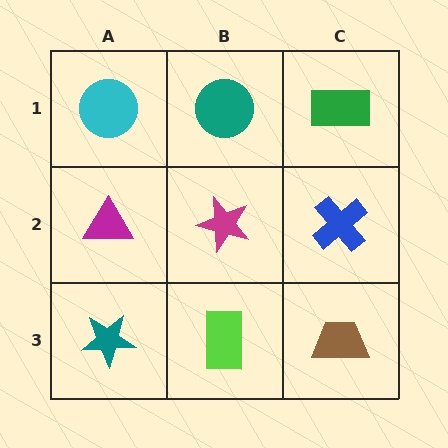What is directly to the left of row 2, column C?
A magenta star.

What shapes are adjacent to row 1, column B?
A magenta star (row 2, column B), a cyan circle (row 1, column A), a green rectangle (row 1, column C).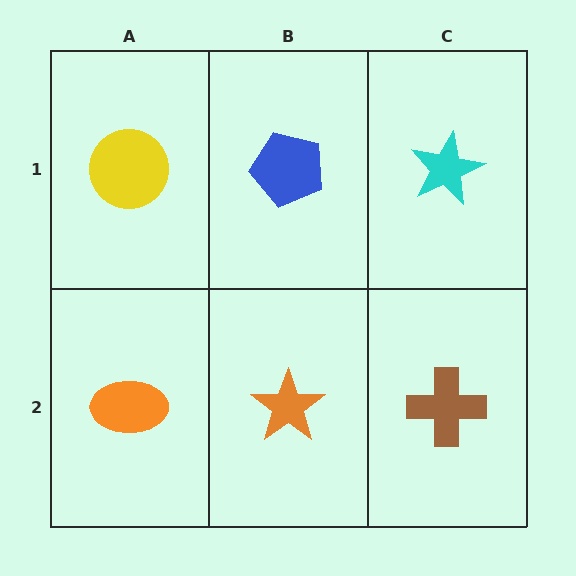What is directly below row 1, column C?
A brown cross.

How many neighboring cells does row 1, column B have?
3.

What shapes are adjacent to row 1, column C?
A brown cross (row 2, column C), a blue pentagon (row 1, column B).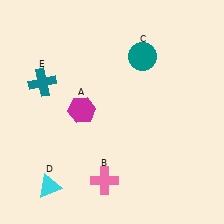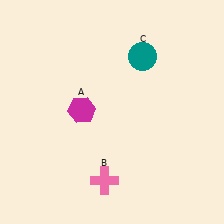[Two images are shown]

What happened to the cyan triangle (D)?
The cyan triangle (D) was removed in Image 2. It was in the bottom-left area of Image 1.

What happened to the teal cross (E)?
The teal cross (E) was removed in Image 2. It was in the top-left area of Image 1.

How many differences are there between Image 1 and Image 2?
There are 2 differences between the two images.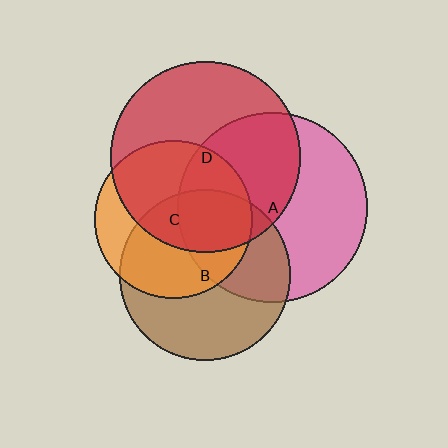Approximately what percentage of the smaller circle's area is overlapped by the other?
Approximately 55%.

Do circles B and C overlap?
Yes.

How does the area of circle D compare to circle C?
Approximately 1.5 times.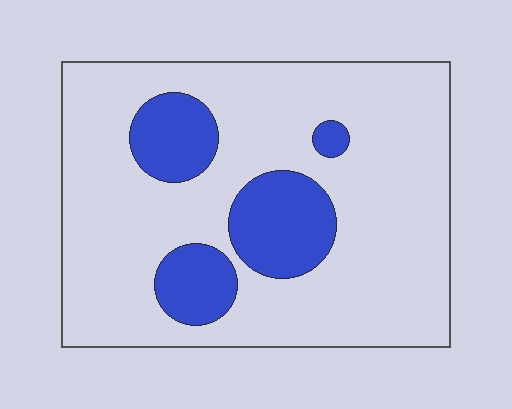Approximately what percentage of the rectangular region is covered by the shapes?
Approximately 20%.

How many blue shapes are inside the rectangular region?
4.